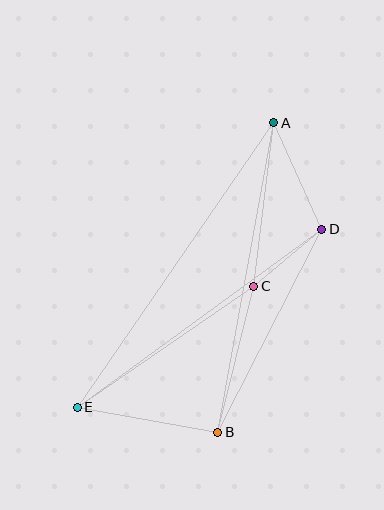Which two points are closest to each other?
Points C and D are closest to each other.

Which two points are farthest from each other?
Points A and E are farthest from each other.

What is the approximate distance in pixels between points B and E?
The distance between B and E is approximately 143 pixels.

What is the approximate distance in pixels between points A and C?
The distance between A and C is approximately 165 pixels.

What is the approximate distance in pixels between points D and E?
The distance between D and E is approximately 302 pixels.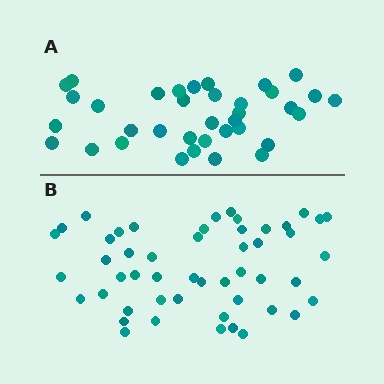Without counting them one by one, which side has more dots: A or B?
Region B (the bottom region) has more dots.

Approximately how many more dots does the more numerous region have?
Region B has approximately 15 more dots than region A.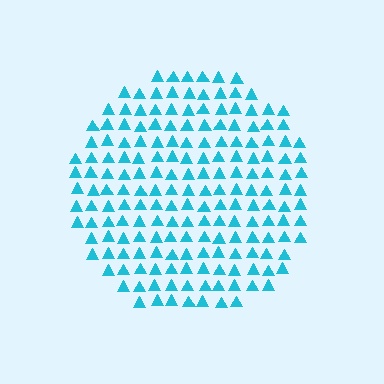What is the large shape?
The large shape is a circle.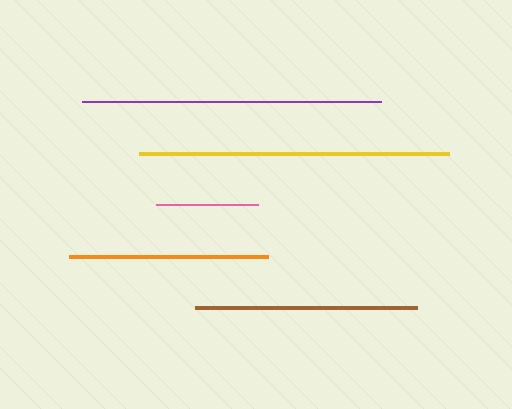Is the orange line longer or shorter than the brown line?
The brown line is longer than the orange line.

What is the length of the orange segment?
The orange segment is approximately 199 pixels long.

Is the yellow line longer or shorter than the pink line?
The yellow line is longer than the pink line.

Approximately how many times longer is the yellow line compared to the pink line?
The yellow line is approximately 3.0 times the length of the pink line.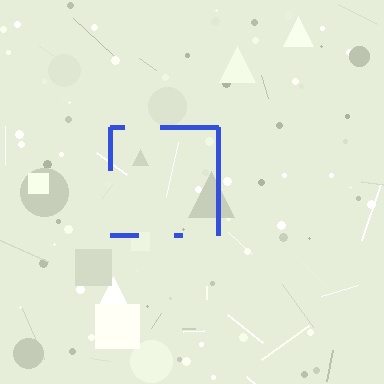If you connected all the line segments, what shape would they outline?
They would outline a square.